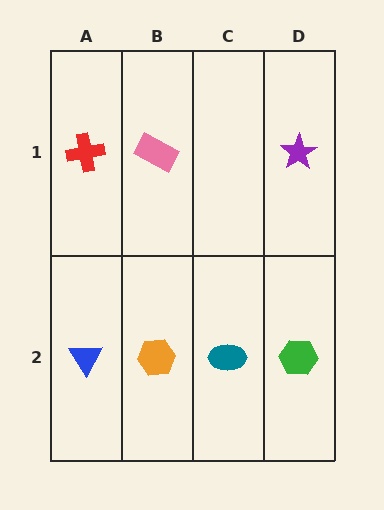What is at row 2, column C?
A teal ellipse.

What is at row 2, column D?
A green hexagon.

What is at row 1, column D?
A purple star.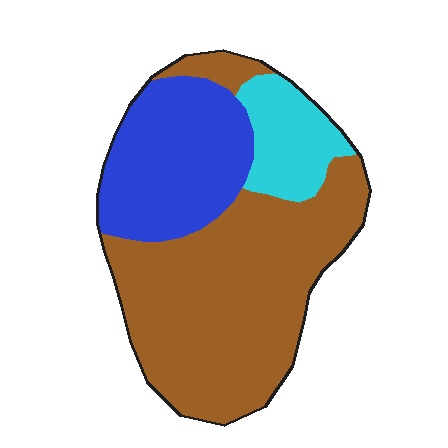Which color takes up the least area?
Cyan, at roughly 15%.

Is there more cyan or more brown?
Brown.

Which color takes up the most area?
Brown, at roughly 60%.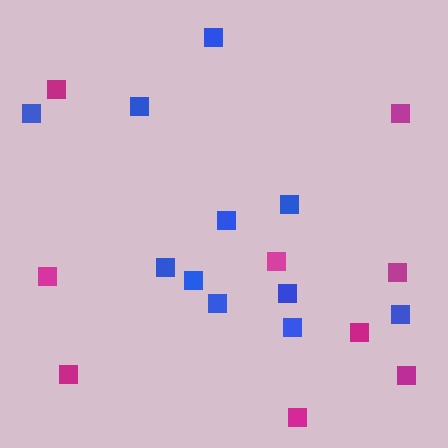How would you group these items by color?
There are 2 groups: one group of blue squares (11) and one group of magenta squares (9).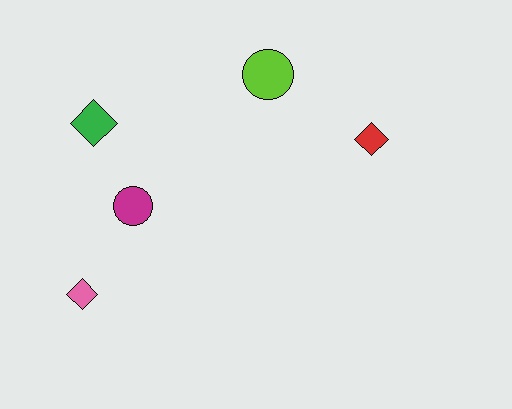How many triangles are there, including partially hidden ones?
There are no triangles.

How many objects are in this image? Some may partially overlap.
There are 5 objects.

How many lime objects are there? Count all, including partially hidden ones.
There is 1 lime object.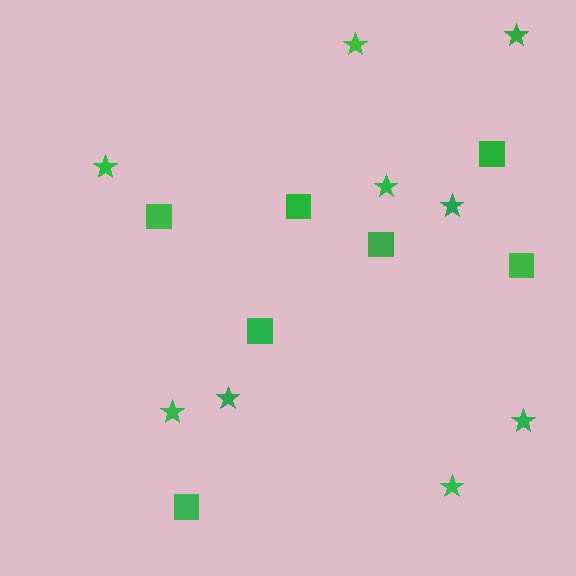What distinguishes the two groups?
There are 2 groups: one group of squares (7) and one group of stars (9).